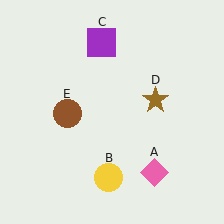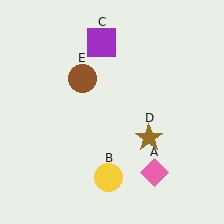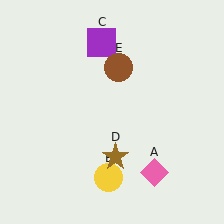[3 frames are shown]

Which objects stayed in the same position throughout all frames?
Pink diamond (object A) and yellow circle (object B) and purple square (object C) remained stationary.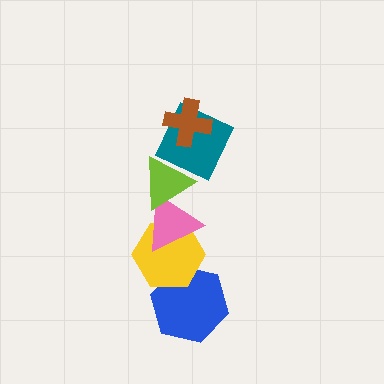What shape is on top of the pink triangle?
The lime triangle is on top of the pink triangle.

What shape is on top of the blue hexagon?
The yellow hexagon is on top of the blue hexagon.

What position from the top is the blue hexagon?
The blue hexagon is 6th from the top.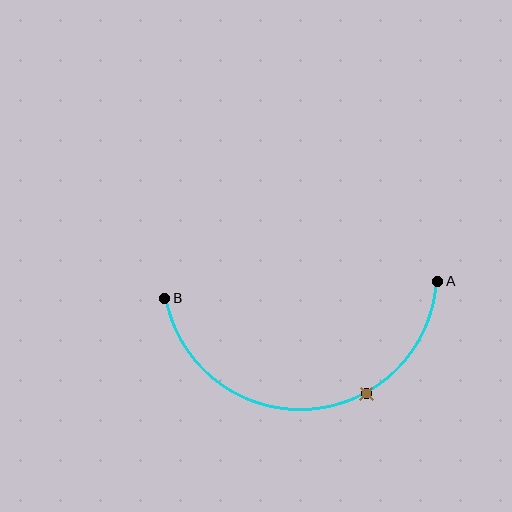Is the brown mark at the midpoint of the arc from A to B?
No. The brown mark lies on the arc but is closer to endpoint A. The arc midpoint would be at the point on the curve equidistant along the arc from both A and B.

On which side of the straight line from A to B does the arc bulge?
The arc bulges below the straight line connecting A and B.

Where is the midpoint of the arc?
The arc midpoint is the point on the curve farthest from the straight line joining A and B. It sits below that line.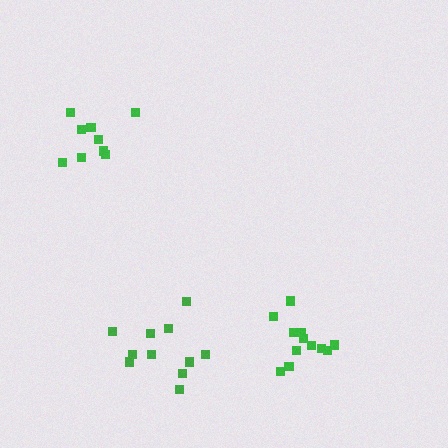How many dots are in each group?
Group 1: 12 dots, Group 2: 11 dots, Group 3: 9 dots (32 total).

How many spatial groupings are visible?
There are 3 spatial groupings.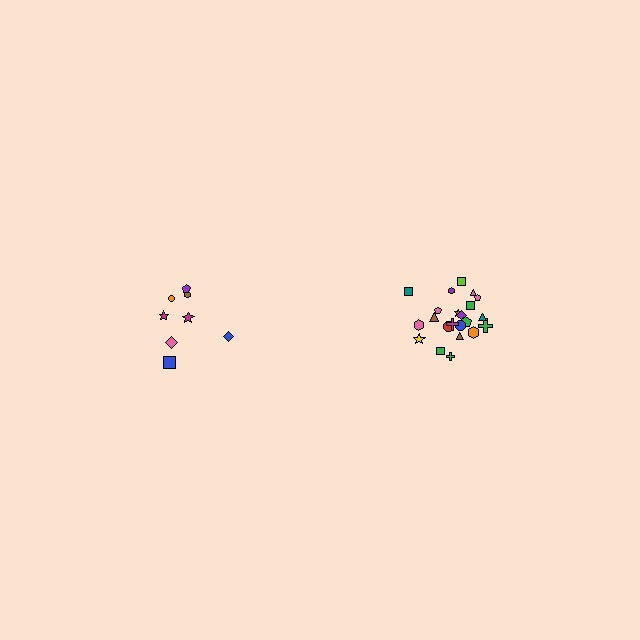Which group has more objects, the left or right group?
The right group.